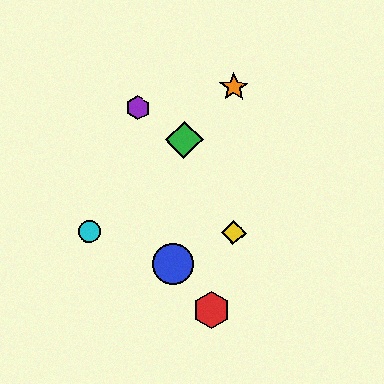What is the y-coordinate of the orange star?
The orange star is at y≈87.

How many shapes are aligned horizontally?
2 shapes (the yellow diamond, the cyan circle) are aligned horizontally.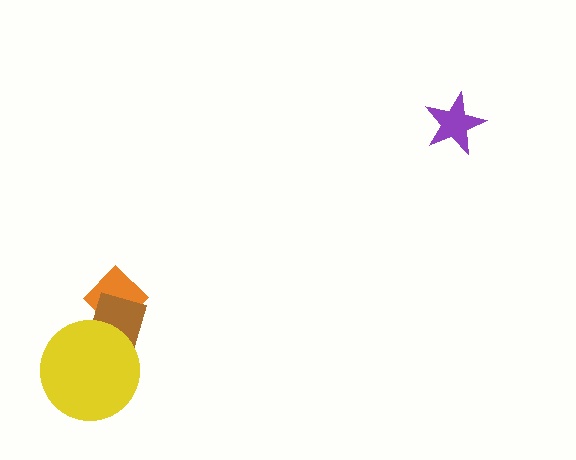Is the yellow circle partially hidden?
No, no other shape covers it.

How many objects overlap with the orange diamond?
1 object overlaps with the orange diamond.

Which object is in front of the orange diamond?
The brown rectangle is in front of the orange diamond.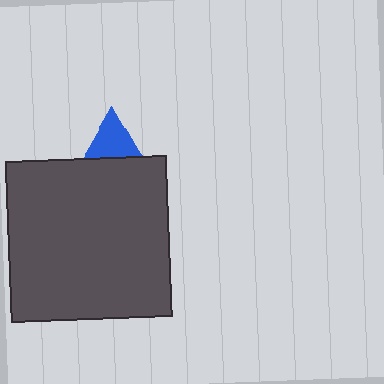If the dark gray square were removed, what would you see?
You would see the complete blue triangle.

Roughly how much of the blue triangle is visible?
A small part of it is visible (roughly 34%).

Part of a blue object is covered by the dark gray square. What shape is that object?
It is a triangle.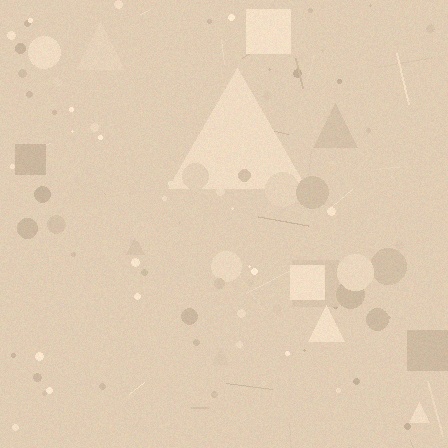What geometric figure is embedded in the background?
A triangle is embedded in the background.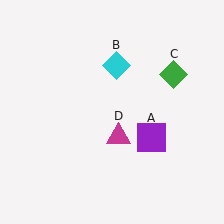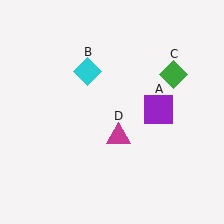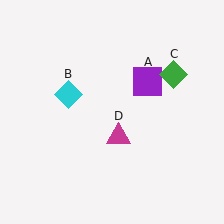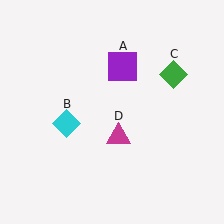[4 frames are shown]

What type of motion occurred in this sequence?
The purple square (object A), cyan diamond (object B) rotated counterclockwise around the center of the scene.